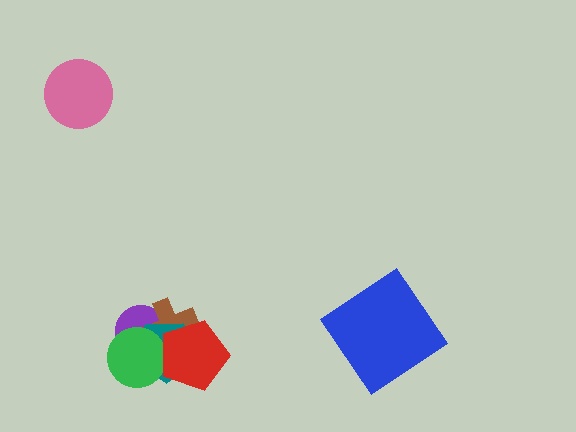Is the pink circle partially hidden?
No, no other shape covers it.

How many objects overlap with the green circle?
4 objects overlap with the green circle.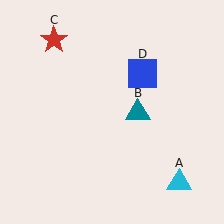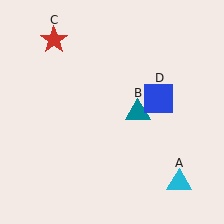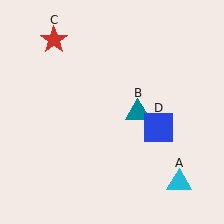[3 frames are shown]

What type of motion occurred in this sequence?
The blue square (object D) rotated clockwise around the center of the scene.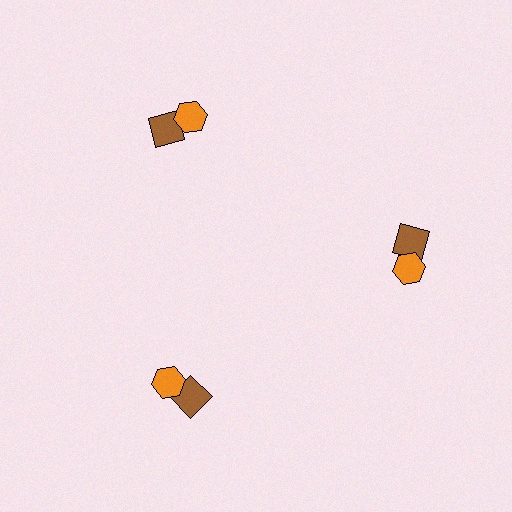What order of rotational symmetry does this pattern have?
This pattern has 3-fold rotational symmetry.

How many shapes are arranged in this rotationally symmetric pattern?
There are 6 shapes, arranged in 3 groups of 2.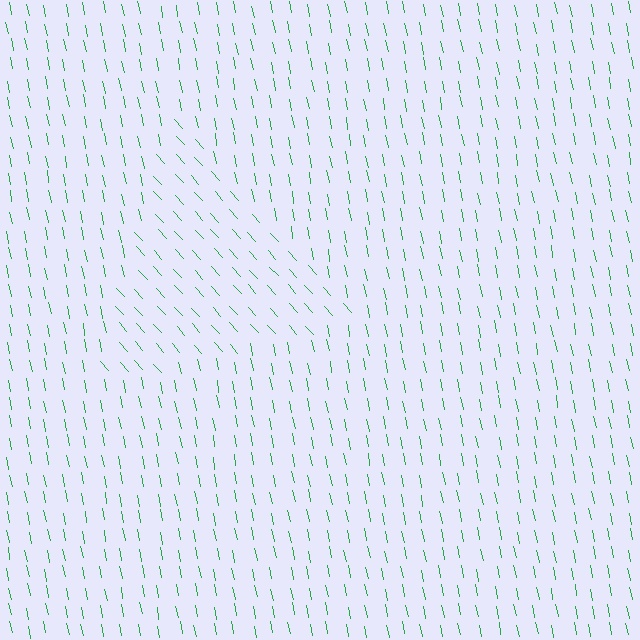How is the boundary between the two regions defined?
The boundary is defined purely by a change in line orientation (approximately 31 degrees difference). All lines are the same color and thickness.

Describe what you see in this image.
The image is filled with small green line segments. A triangle region in the image has lines oriented differently from the surrounding lines, creating a visible texture boundary.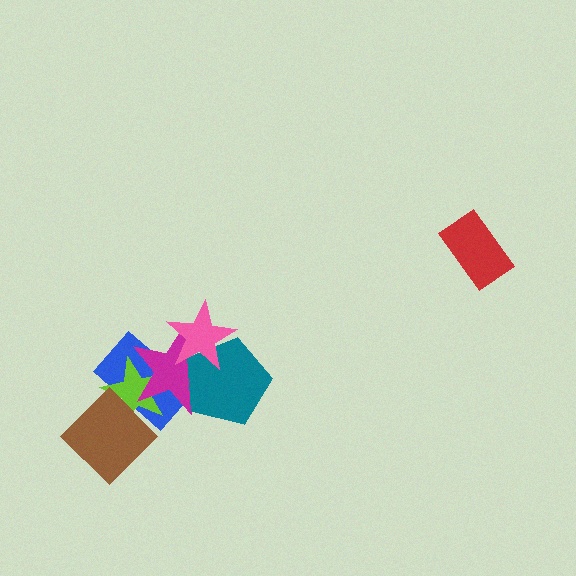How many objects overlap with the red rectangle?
0 objects overlap with the red rectangle.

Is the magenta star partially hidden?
Yes, it is partially covered by another shape.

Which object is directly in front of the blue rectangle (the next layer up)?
The lime star is directly in front of the blue rectangle.